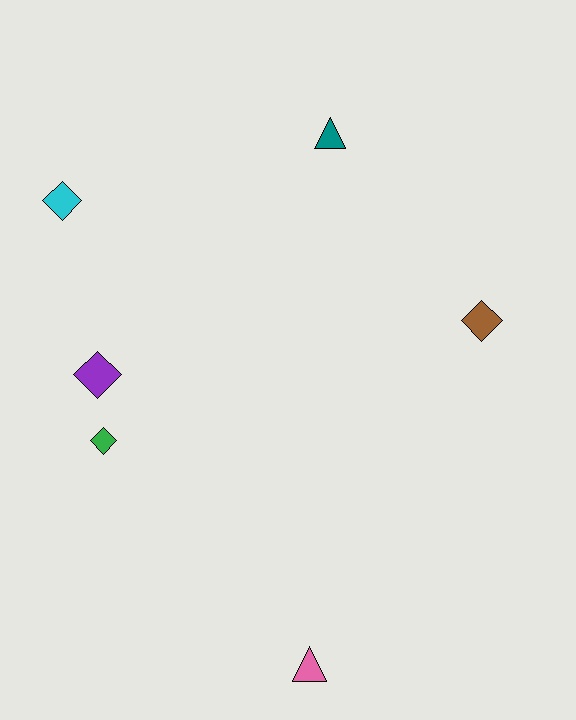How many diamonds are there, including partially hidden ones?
There are 4 diamonds.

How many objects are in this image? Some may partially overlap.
There are 6 objects.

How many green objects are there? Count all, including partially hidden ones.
There is 1 green object.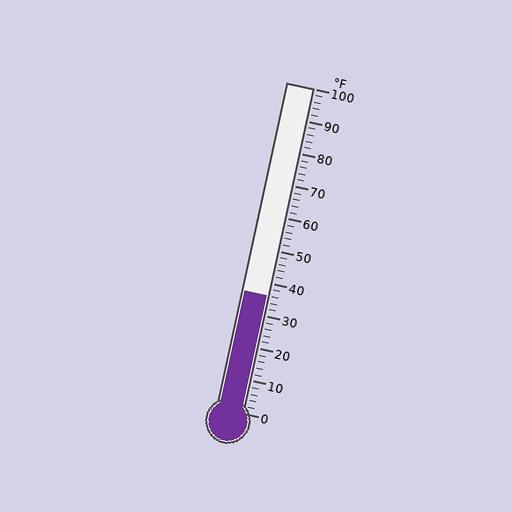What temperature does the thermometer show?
The thermometer shows approximately 36°F.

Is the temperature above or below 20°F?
The temperature is above 20°F.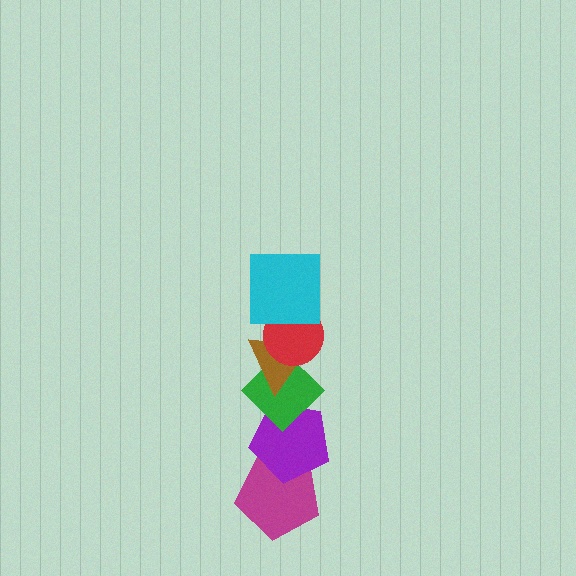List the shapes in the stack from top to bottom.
From top to bottom: the cyan square, the red circle, the brown triangle, the green diamond, the purple pentagon, the magenta pentagon.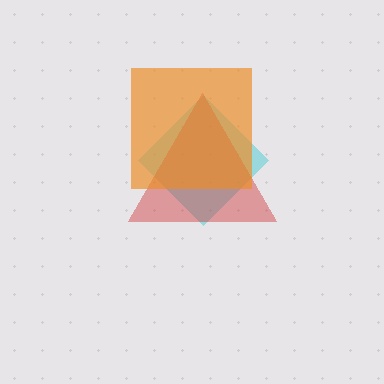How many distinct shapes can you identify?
There are 3 distinct shapes: a cyan diamond, a red triangle, an orange square.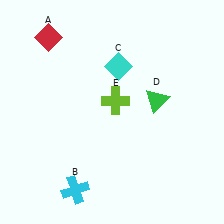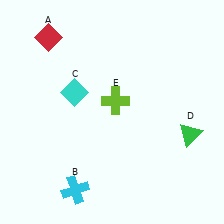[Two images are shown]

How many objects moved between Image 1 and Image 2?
2 objects moved between the two images.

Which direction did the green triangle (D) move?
The green triangle (D) moved down.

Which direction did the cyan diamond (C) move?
The cyan diamond (C) moved left.